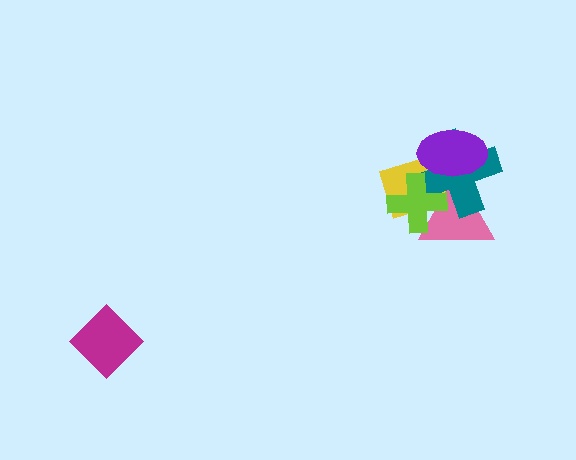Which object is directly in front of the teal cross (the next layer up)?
The lime cross is directly in front of the teal cross.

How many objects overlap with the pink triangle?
4 objects overlap with the pink triangle.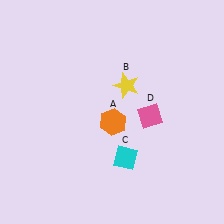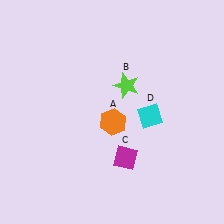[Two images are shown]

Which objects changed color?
B changed from yellow to lime. C changed from cyan to magenta. D changed from pink to cyan.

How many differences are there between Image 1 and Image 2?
There are 3 differences between the two images.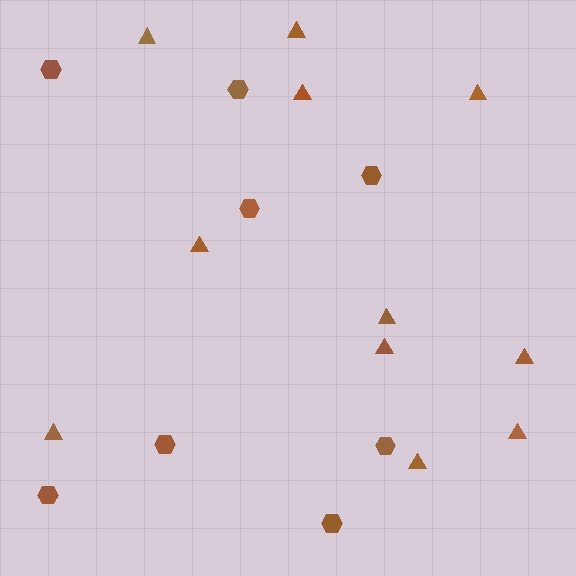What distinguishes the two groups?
There are 2 groups: one group of triangles (11) and one group of hexagons (8).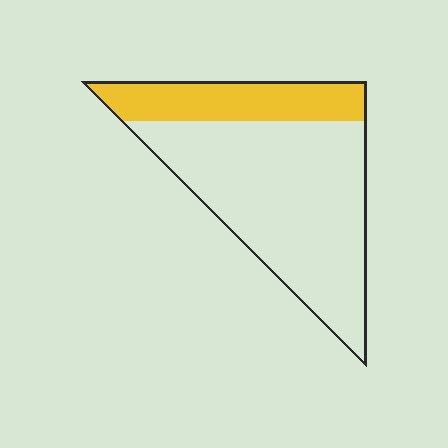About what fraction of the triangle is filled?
About one quarter (1/4).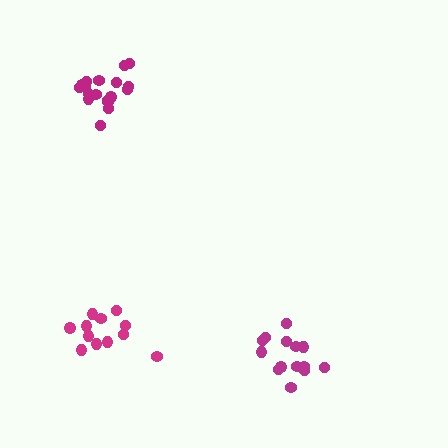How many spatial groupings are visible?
There are 3 spatial groupings.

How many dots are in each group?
Group 1: 14 dots, Group 2: 12 dots, Group 3: 18 dots (44 total).